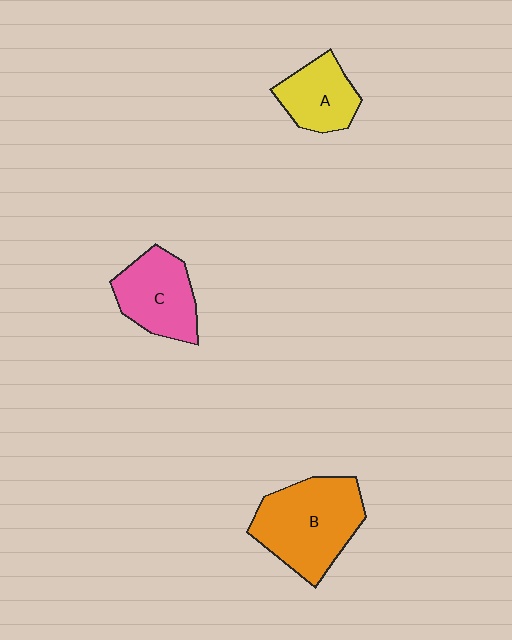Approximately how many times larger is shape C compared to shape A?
Approximately 1.2 times.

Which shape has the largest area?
Shape B (orange).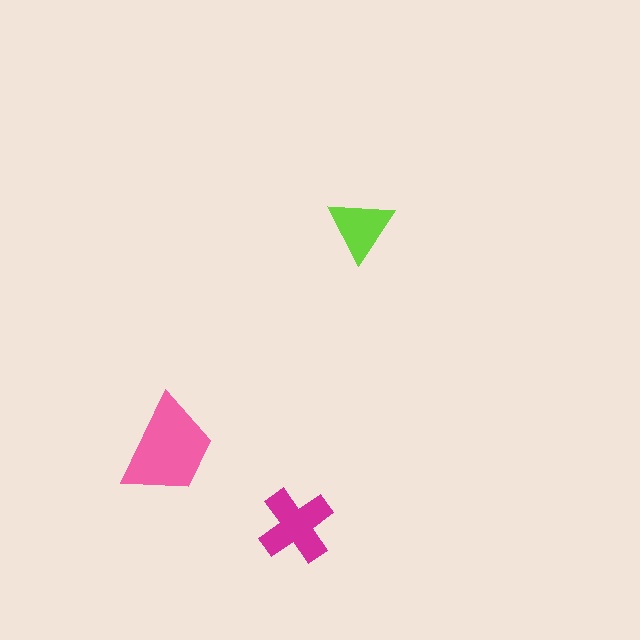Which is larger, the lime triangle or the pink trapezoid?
The pink trapezoid.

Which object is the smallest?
The lime triangle.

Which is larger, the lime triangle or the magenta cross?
The magenta cross.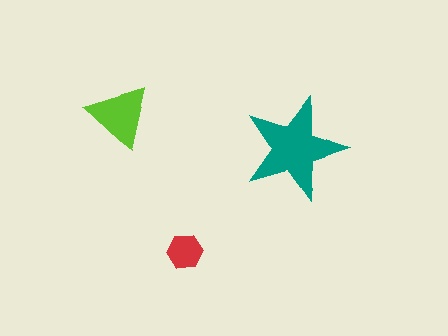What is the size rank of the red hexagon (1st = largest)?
3rd.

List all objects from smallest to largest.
The red hexagon, the lime triangle, the teal star.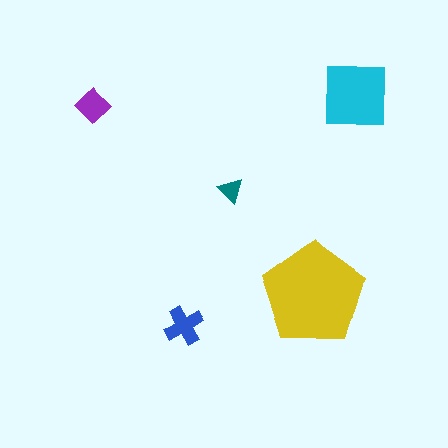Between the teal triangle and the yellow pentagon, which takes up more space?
The yellow pentagon.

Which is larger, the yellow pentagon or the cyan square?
The yellow pentagon.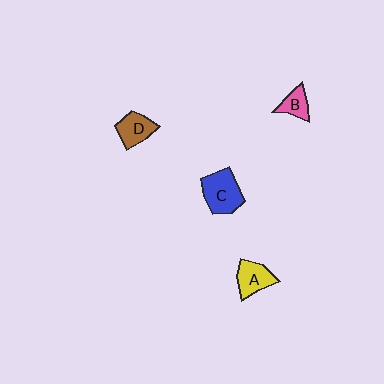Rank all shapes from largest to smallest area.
From largest to smallest: C (blue), A (yellow), D (brown), B (pink).